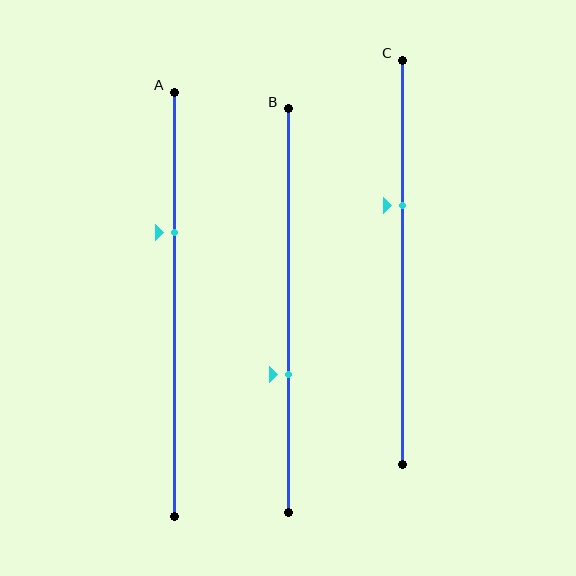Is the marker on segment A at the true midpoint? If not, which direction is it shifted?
No, the marker on segment A is shifted upward by about 17% of the segment length.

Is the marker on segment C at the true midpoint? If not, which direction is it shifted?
No, the marker on segment C is shifted upward by about 14% of the segment length.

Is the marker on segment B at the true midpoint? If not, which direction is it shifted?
No, the marker on segment B is shifted downward by about 16% of the segment length.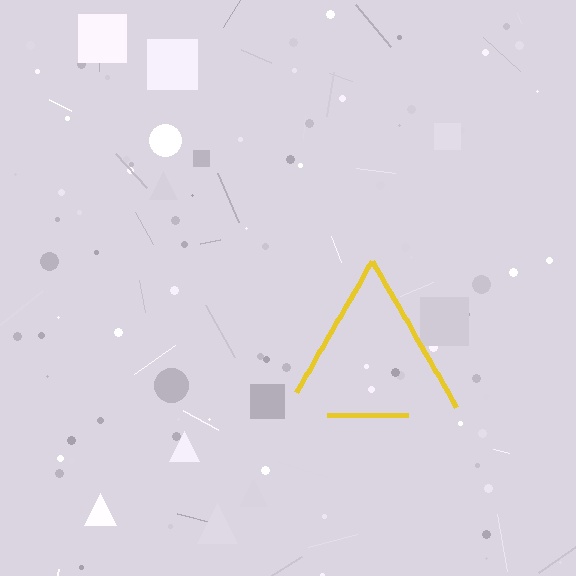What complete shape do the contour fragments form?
The contour fragments form a triangle.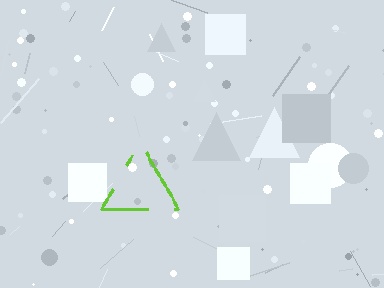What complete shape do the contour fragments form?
The contour fragments form a triangle.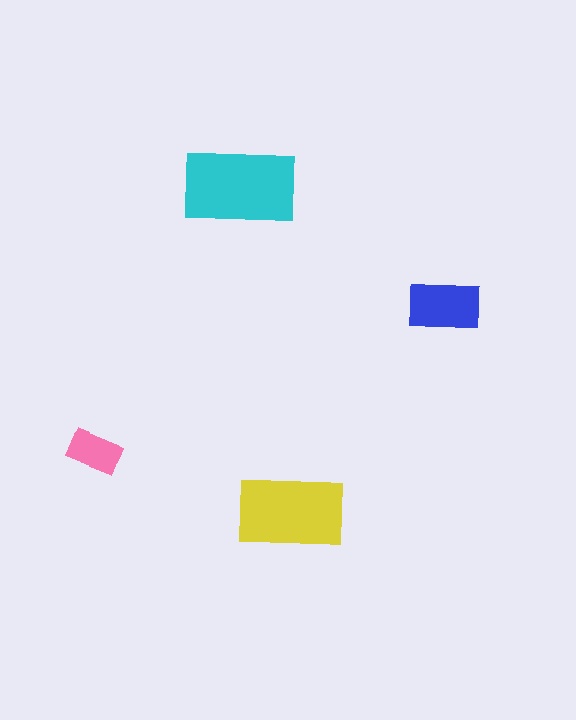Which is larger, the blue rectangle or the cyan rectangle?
The cyan one.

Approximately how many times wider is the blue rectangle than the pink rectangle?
About 1.5 times wider.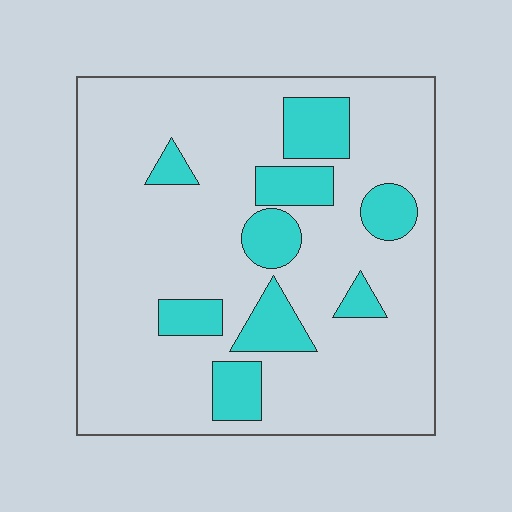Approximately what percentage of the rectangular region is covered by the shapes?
Approximately 20%.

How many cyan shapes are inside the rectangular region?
9.